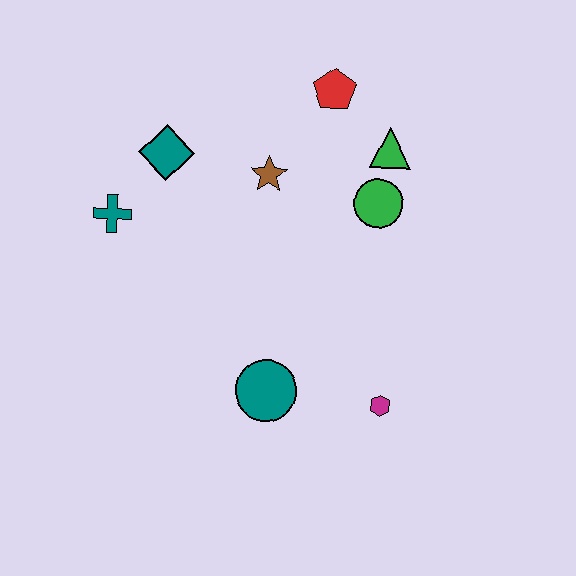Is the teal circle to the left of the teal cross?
No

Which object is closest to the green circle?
The green triangle is closest to the green circle.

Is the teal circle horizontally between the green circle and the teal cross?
Yes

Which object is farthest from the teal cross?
The magenta hexagon is farthest from the teal cross.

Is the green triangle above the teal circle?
Yes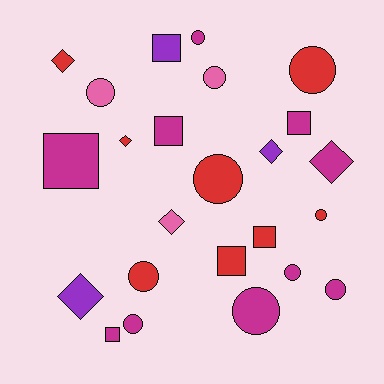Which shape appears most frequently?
Circle, with 11 objects.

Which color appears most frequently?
Magenta, with 10 objects.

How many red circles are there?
There are 4 red circles.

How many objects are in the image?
There are 24 objects.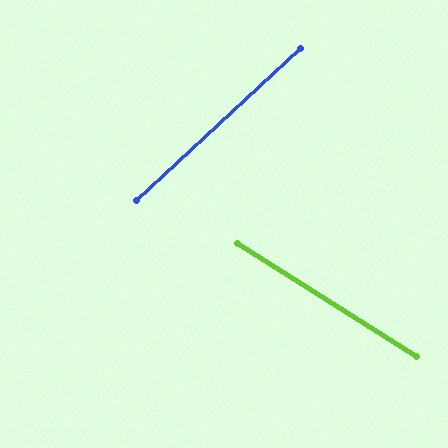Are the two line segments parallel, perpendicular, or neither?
Neither parallel nor perpendicular — they differ by about 75°.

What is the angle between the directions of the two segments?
Approximately 75 degrees.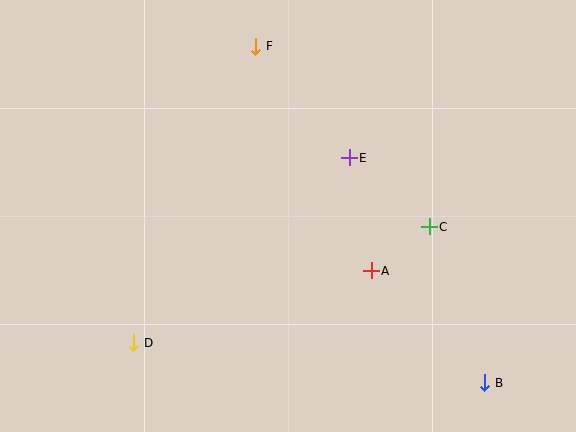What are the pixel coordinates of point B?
Point B is at (485, 383).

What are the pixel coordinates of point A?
Point A is at (371, 271).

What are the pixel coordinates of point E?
Point E is at (349, 158).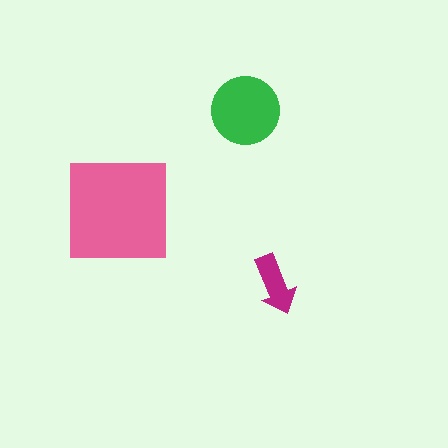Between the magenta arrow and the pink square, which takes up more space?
The pink square.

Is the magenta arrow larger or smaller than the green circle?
Smaller.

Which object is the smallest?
The magenta arrow.